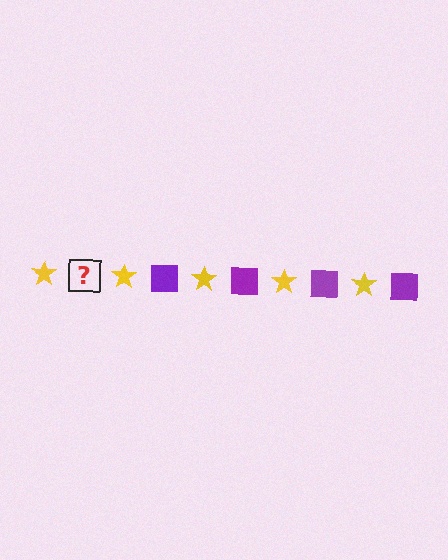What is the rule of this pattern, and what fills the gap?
The rule is that the pattern alternates between yellow star and purple square. The gap should be filled with a purple square.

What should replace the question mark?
The question mark should be replaced with a purple square.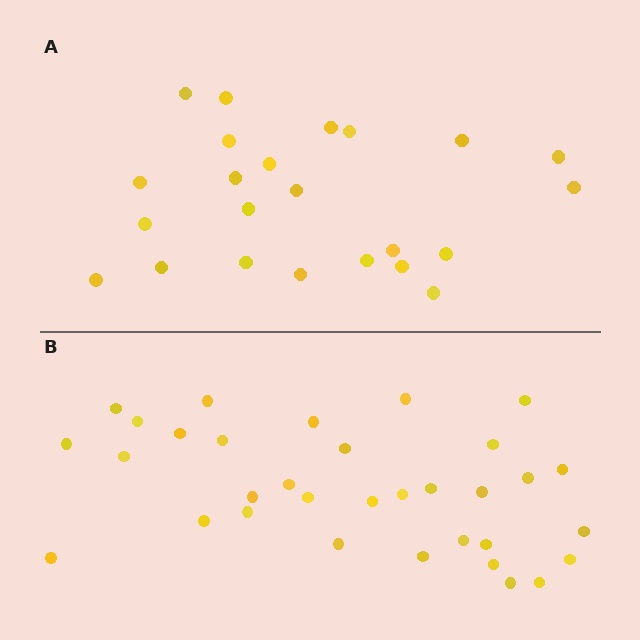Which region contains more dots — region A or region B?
Region B (the bottom region) has more dots.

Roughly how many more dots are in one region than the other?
Region B has roughly 10 or so more dots than region A.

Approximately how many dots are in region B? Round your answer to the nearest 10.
About 30 dots. (The exact count is 33, which rounds to 30.)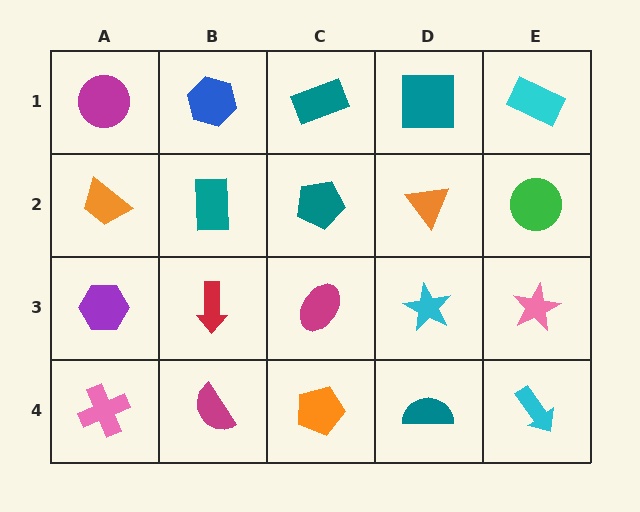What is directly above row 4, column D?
A cyan star.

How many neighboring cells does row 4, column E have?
2.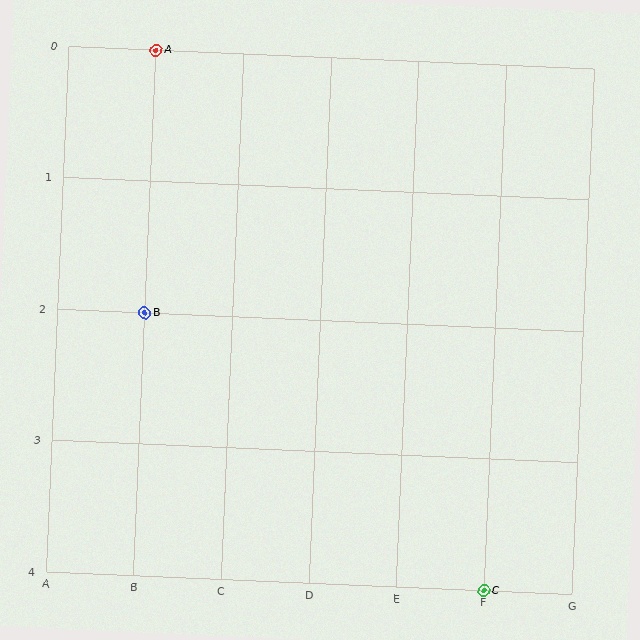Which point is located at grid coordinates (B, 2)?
Point B is at (B, 2).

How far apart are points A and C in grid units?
Points A and C are 4 columns and 4 rows apart (about 5.7 grid units diagonally).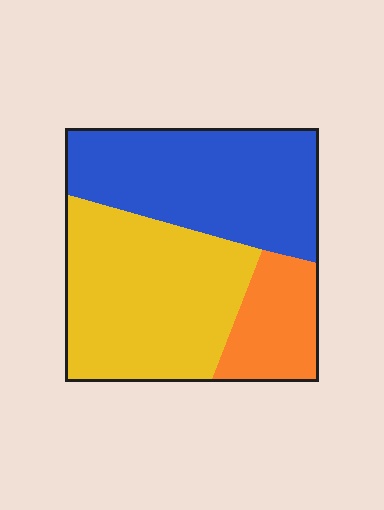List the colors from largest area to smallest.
From largest to smallest: yellow, blue, orange.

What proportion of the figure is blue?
Blue covers 40% of the figure.